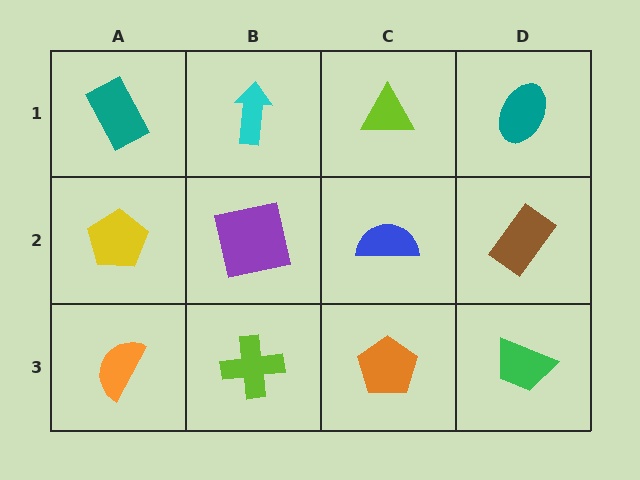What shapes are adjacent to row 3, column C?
A blue semicircle (row 2, column C), a lime cross (row 3, column B), a green trapezoid (row 3, column D).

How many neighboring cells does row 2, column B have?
4.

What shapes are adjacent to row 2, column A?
A teal rectangle (row 1, column A), an orange semicircle (row 3, column A), a purple square (row 2, column B).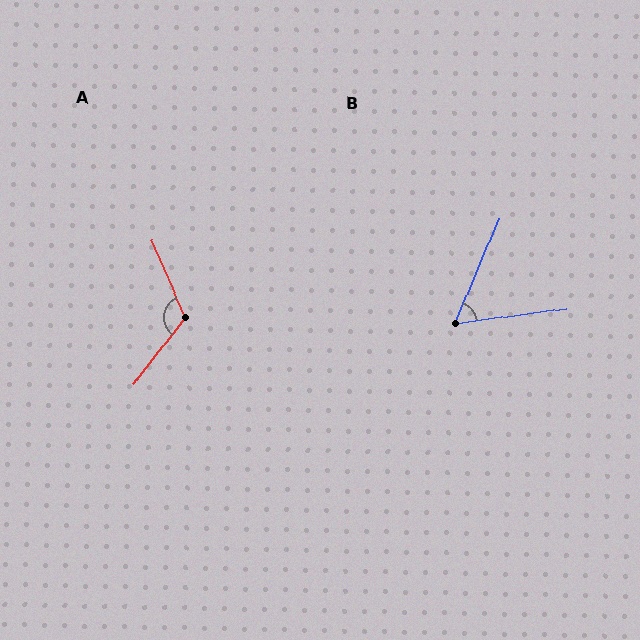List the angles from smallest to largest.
B (60°), A (119°).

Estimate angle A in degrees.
Approximately 119 degrees.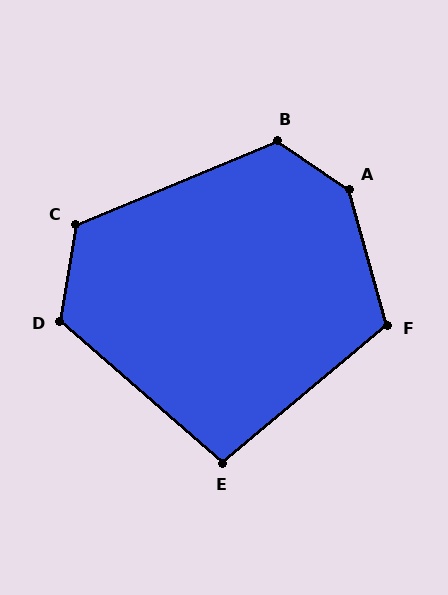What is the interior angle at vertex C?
Approximately 121 degrees (obtuse).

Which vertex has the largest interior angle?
A, at approximately 140 degrees.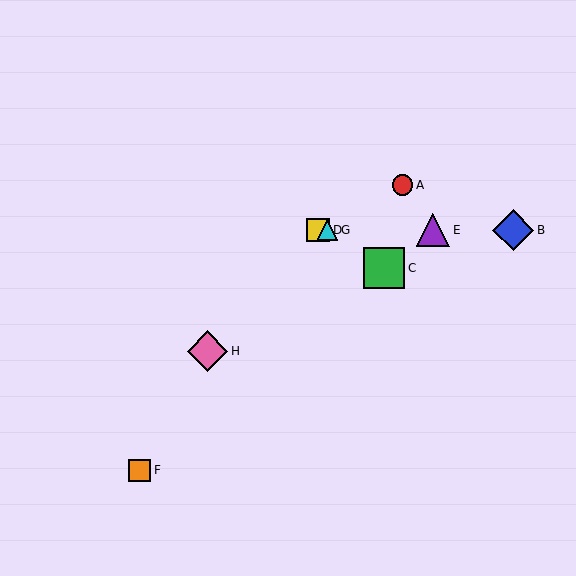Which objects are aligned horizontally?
Objects B, D, E, G are aligned horizontally.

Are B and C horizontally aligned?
No, B is at y≈230 and C is at y≈268.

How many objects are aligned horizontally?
4 objects (B, D, E, G) are aligned horizontally.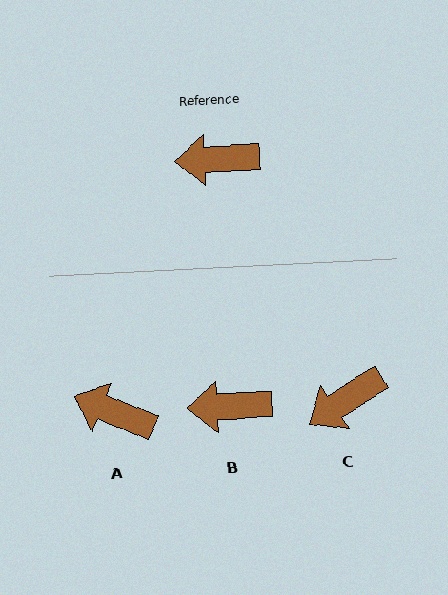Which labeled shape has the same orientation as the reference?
B.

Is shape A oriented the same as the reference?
No, it is off by about 25 degrees.